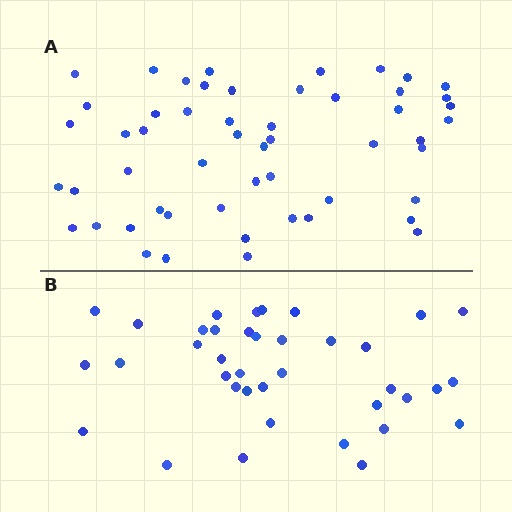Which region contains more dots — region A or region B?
Region A (the top region) has more dots.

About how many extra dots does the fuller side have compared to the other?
Region A has approximately 15 more dots than region B.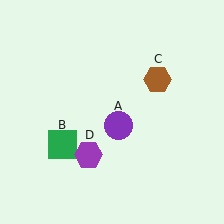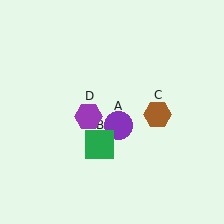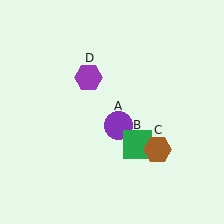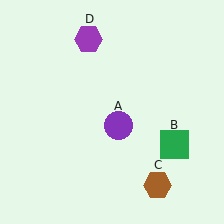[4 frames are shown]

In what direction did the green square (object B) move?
The green square (object B) moved right.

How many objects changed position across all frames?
3 objects changed position: green square (object B), brown hexagon (object C), purple hexagon (object D).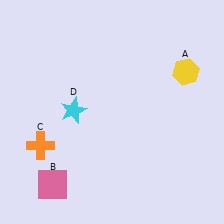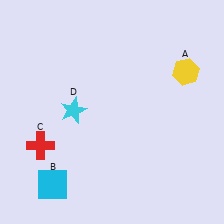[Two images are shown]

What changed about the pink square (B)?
In Image 1, B is pink. In Image 2, it changed to cyan.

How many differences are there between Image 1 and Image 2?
There are 2 differences between the two images.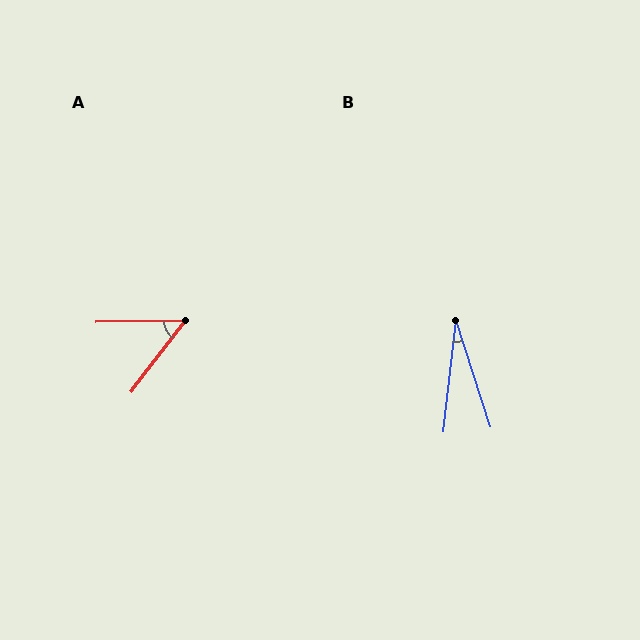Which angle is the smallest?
B, at approximately 24 degrees.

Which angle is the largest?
A, at approximately 52 degrees.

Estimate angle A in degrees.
Approximately 52 degrees.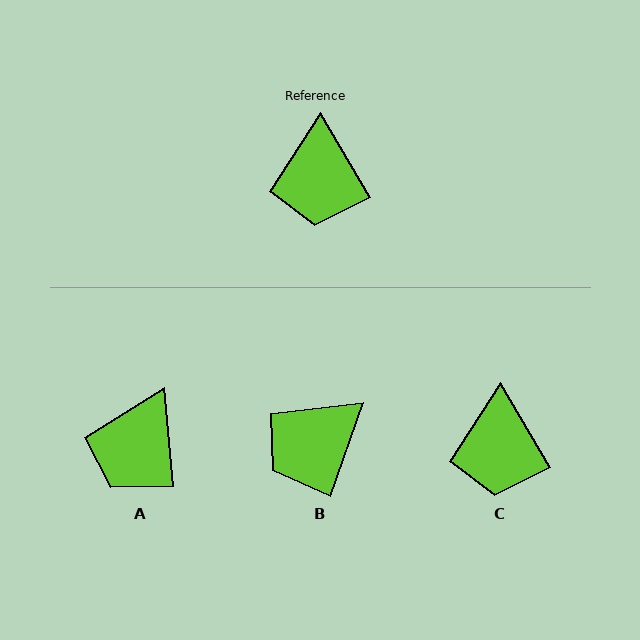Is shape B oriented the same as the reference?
No, it is off by about 50 degrees.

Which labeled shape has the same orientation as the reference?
C.